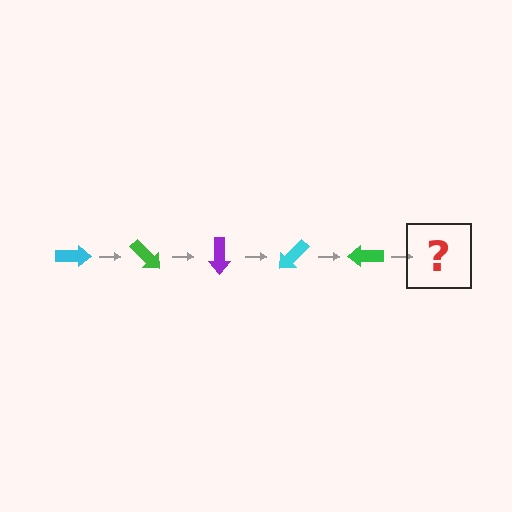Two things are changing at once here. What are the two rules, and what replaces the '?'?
The two rules are that it rotates 45 degrees each step and the color cycles through cyan, green, and purple. The '?' should be a purple arrow, rotated 225 degrees from the start.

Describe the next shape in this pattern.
It should be a purple arrow, rotated 225 degrees from the start.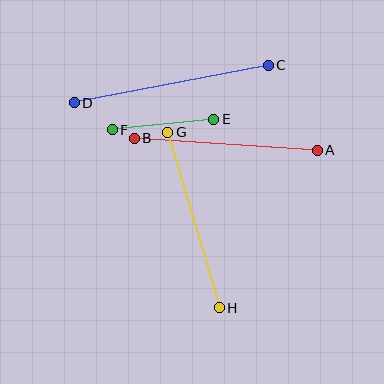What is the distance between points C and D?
The distance is approximately 198 pixels.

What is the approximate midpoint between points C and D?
The midpoint is at approximately (171, 84) pixels.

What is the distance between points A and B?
The distance is approximately 183 pixels.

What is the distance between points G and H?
The distance is approximately 183 pixels.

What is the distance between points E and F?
The distance is approximately 102 pixels.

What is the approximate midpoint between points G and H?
The midpoint is at approximately (194, 220) pixels.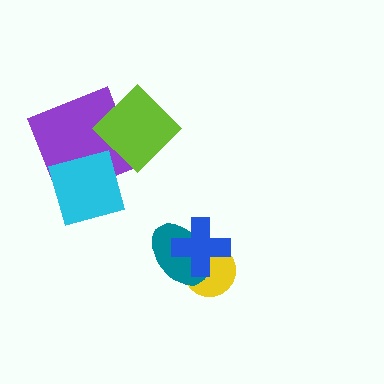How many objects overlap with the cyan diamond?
2 objects overlap with the cyan diamond.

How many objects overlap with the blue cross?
2 objects overlap with the blue cross.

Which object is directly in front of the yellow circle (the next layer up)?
The teal ellipse is directly in front of the yellow circle.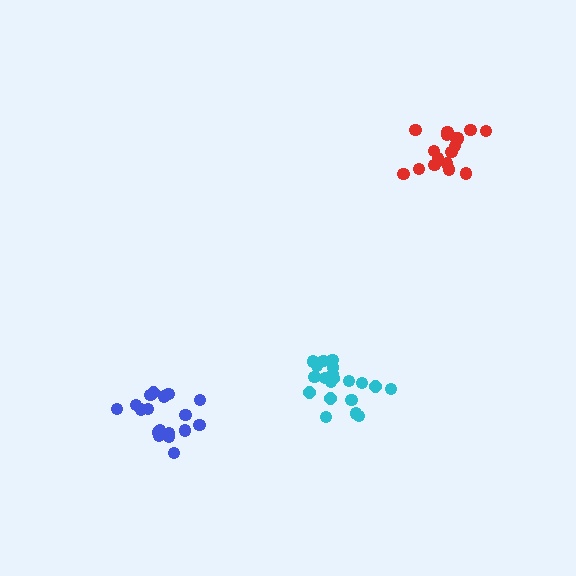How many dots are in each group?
Group 1: 18 dots, Group 2: 20 dots, Group 3: 18 dots (56 total).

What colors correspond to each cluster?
The clusters are colored: blue, cyan, red.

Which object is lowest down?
The blue cluster is bottommost.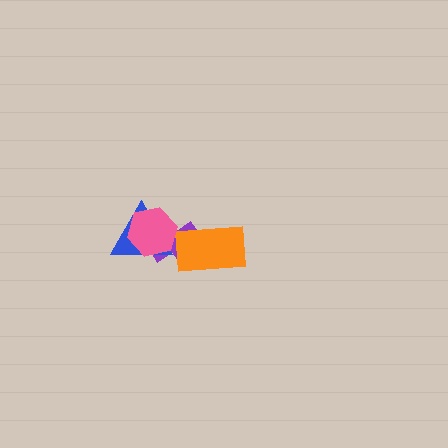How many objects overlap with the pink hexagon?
2 objects overlap with the pink hexagon.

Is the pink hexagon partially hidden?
No, no other shape covers it.